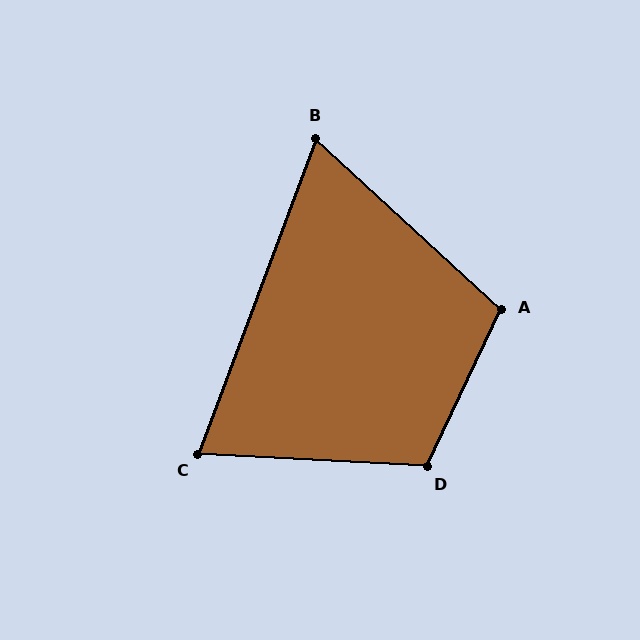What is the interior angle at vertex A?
Approximately 107 degrees (obtuse).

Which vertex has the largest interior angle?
D, at approximately 112 degrees.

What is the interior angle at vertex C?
Approximately 73 degrees (acute).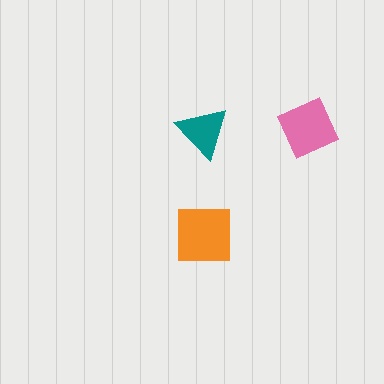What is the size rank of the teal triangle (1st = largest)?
3rd.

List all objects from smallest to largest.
The teal triangle, the pink diamond, the orange square.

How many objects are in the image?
There are 3 objects in the image.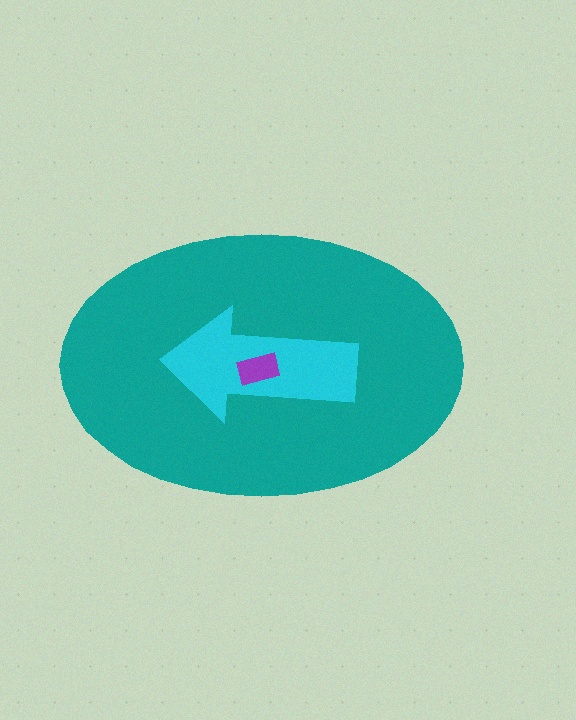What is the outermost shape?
The teal ellipse.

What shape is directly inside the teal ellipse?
The cyan arrow.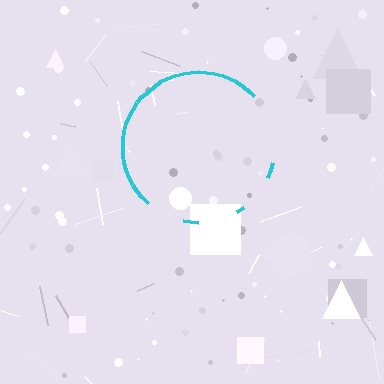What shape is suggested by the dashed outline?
The dashed outline suggests a circle.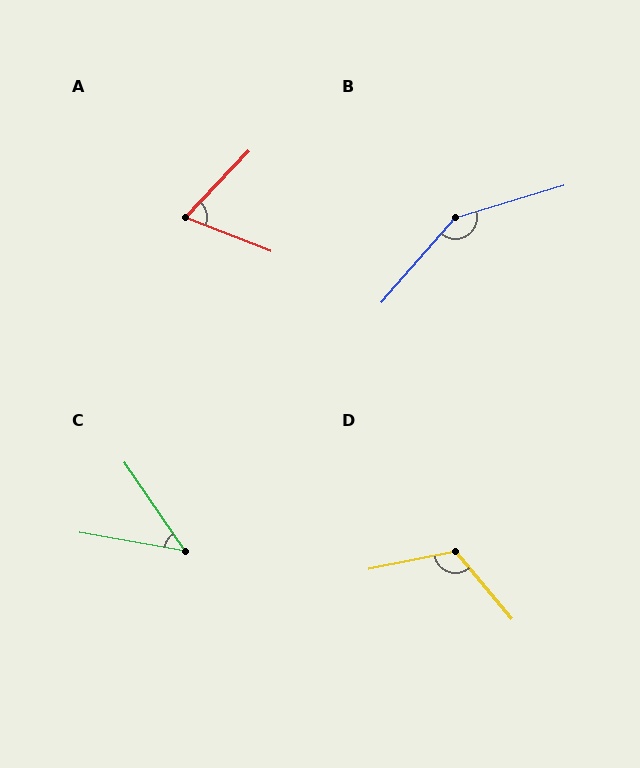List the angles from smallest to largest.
C (46°), A (68°), D (118°), B (148°).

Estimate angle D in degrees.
Approximately 118 degrees.